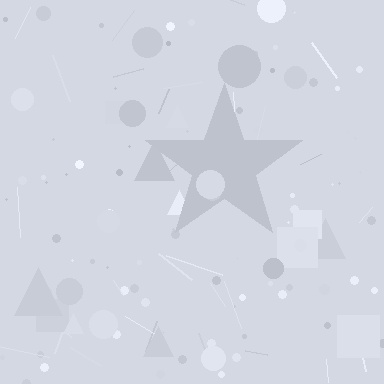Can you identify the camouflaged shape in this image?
The camouflaged shape is a star.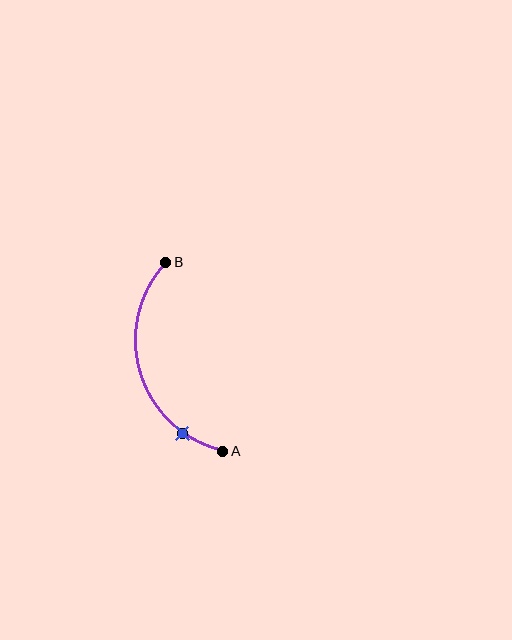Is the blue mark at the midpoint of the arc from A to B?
No. The blue mark lies on the arc but is closer to endpoint A. The arc midpoint would be at the point on the curve equidistant along the arc from both A and B.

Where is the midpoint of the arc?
The arc midpoint is the point on the curve farthest from the straight line joining A and B. It sits to the left of that line.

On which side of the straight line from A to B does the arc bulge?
The arc bulges to the left of the straight line connecting A and B.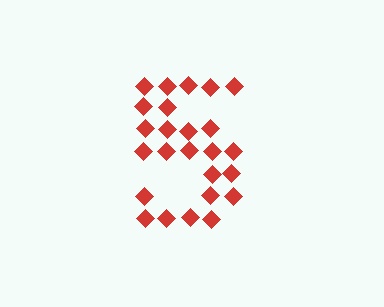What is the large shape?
The large shape is the digit 5.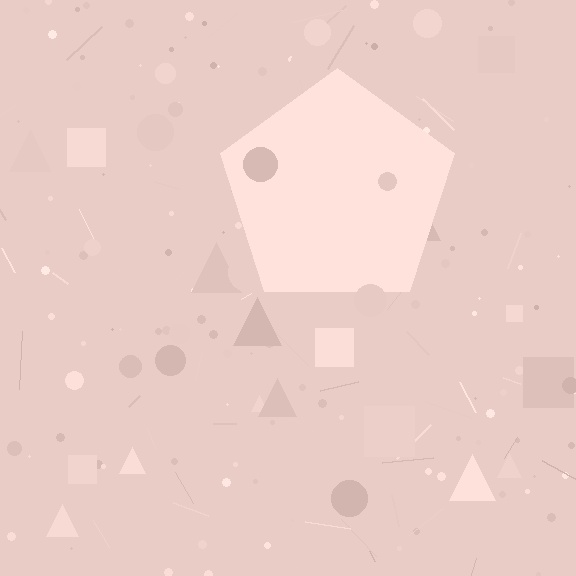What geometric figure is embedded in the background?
A pentagon is embedded in the background.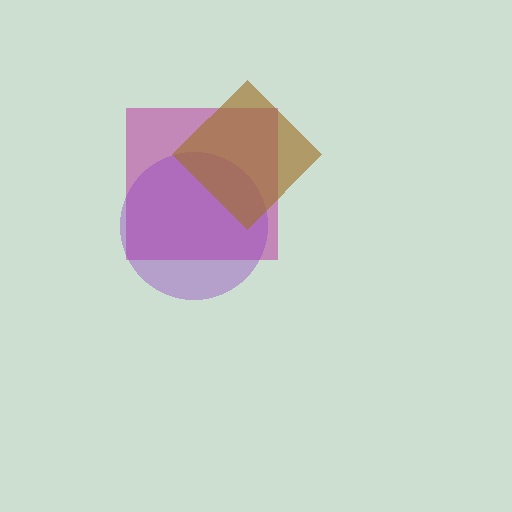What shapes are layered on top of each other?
The layered shapes are: a magenta square, a purple circle, a brown diamond.